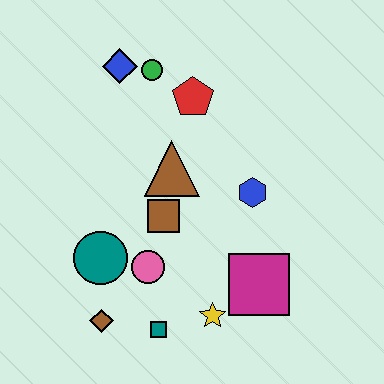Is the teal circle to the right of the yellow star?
No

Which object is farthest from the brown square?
The blue diamond is farthest from the brown square.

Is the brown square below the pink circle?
No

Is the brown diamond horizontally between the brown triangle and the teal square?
No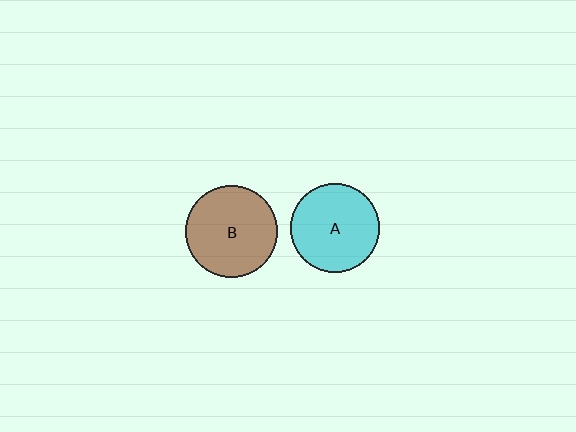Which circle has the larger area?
Circle B (brown).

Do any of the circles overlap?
No, none of the circles overlap.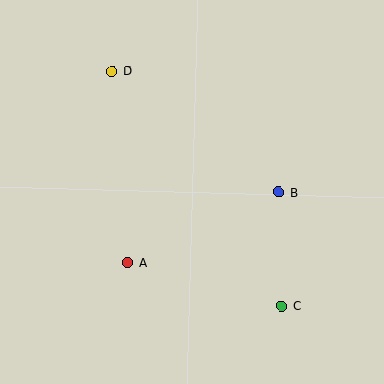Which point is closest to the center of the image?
Point B at (279, 192) is closest to the center.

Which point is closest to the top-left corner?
Point D is closest to the top-left corner.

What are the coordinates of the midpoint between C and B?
The midpoint between C and B is at (280, 249).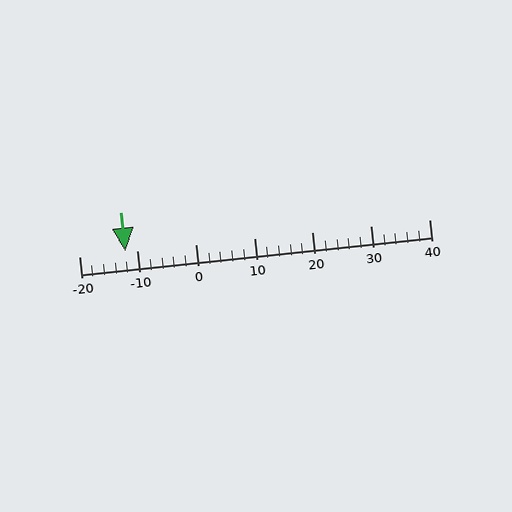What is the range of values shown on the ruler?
The ruler shows values from -20 to 40.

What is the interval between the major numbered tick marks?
The major tick marks are spaced 10 units apart.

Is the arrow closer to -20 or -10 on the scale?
The arrow is closer to -10.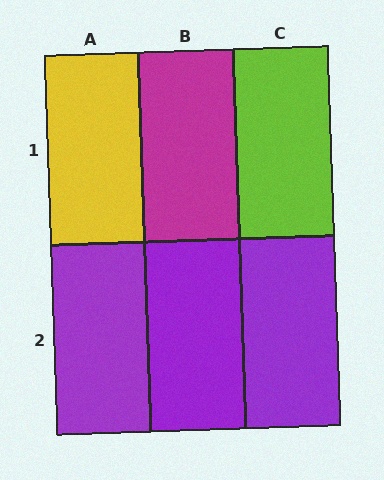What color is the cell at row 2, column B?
Purple.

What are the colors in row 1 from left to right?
Yellow, magenta, lime.